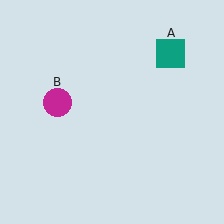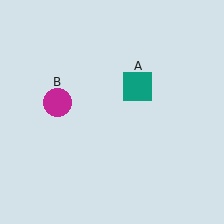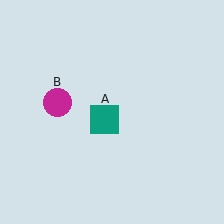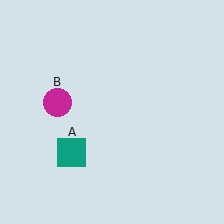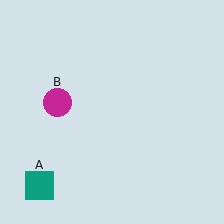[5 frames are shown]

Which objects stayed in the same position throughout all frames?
Magenta circle (object B) remained stationary.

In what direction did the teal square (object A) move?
The teal square (object A) moved down and to the left.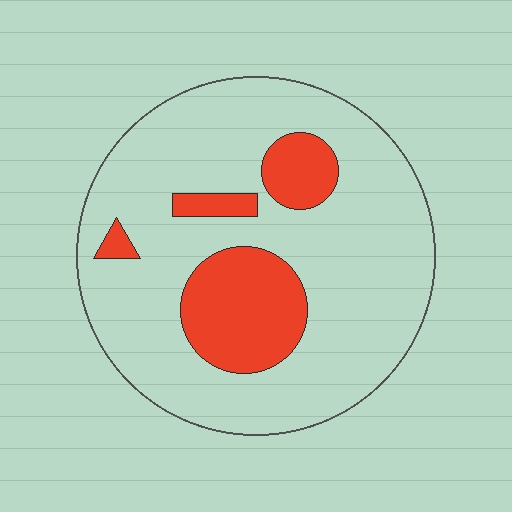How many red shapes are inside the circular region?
4.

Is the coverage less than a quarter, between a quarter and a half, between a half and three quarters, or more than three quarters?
Less than a quarter.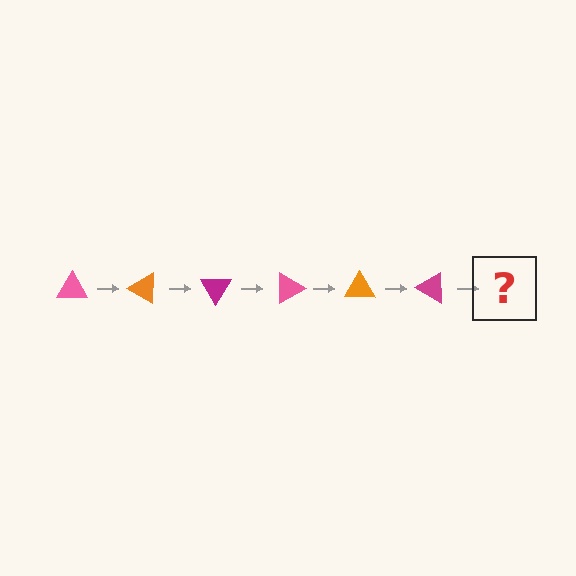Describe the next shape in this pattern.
It should be a pink triangle, rotated 180 degrees from the start.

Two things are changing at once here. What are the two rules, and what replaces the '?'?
The two rules are that it rotates 30 degrees each step and the color cycles through pink, orange, and magenta. The '?' should be a pink triangle, rotated 180 degrees from the start.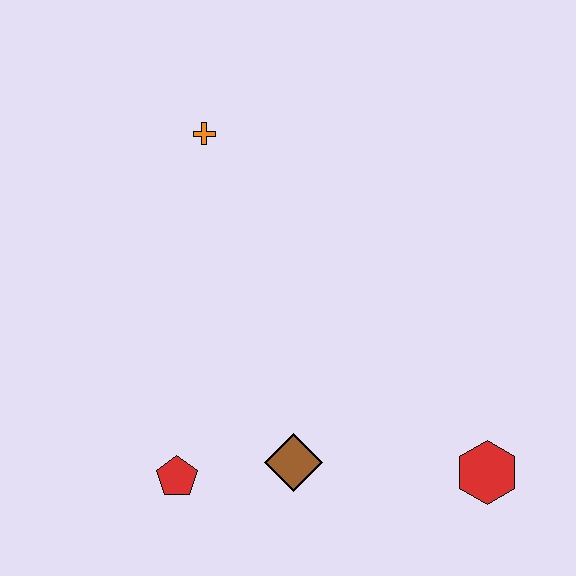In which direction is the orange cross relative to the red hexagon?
The orange cross is above the red hexagon.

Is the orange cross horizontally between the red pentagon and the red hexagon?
Yes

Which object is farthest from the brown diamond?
The orange cross is farthest from the brown diamond.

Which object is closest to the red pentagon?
The brown diamond is closest to the red pentagon.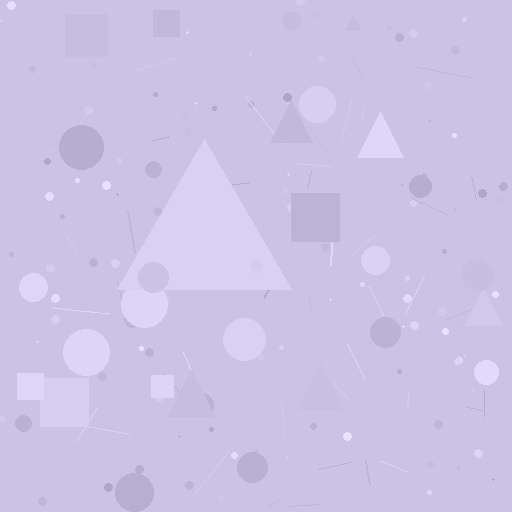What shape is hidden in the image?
A triangle is hidden in the image.